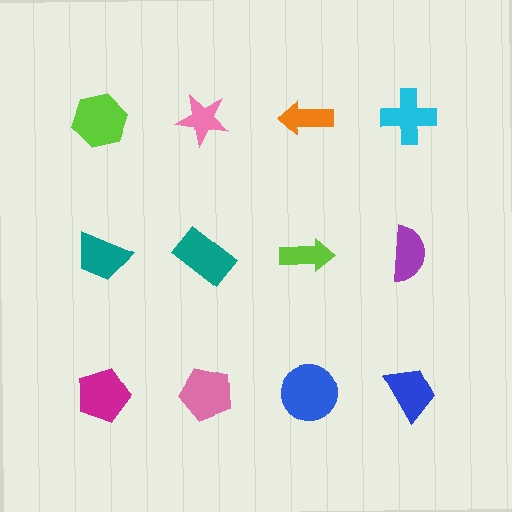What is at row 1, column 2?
A pink star.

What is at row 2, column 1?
A teal trapezoid.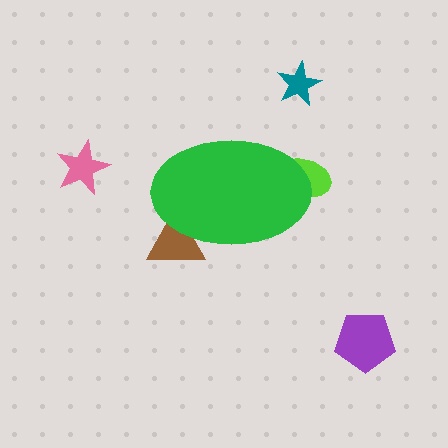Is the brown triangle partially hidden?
Yes, the brown triangle is partially hidden behind the green ellipse.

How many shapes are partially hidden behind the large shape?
2 shapes are partially hidden.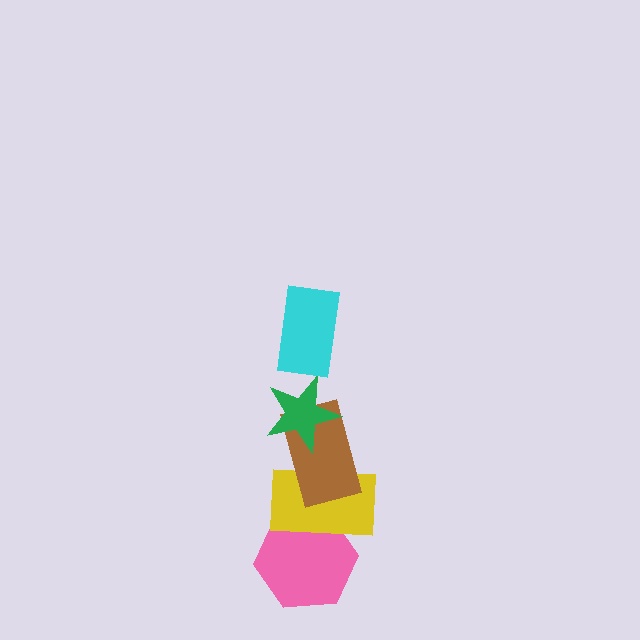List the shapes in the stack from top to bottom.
From top to bottom: the cyan rectangle, the green star, the brown rectangle, the yellow rectangle, the pink hexagon.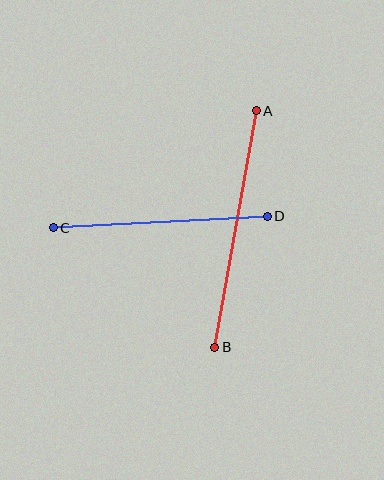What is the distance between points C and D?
The distance is approximately 215 pixels.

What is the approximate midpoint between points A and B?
The midpoint is at approximately (235, 229) pixels.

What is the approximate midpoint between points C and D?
The midpoint is at approximately (160, 222) pixels.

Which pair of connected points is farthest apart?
Points A and B are farthest apart.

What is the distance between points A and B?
The distance is approximately 240 pixels.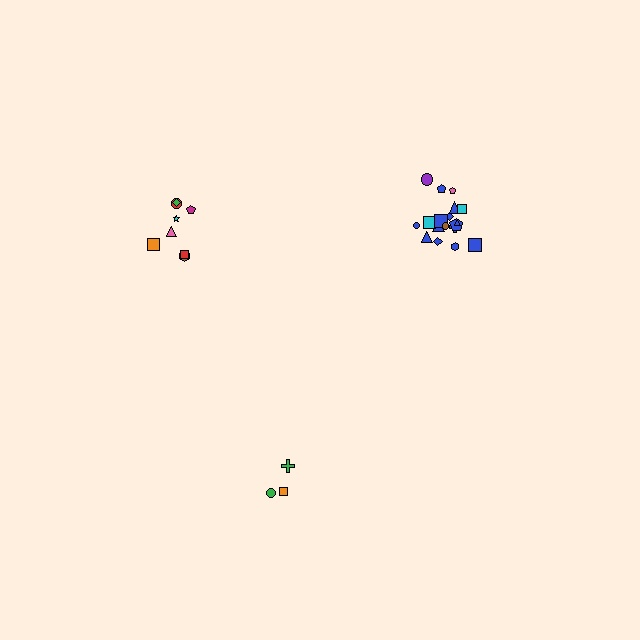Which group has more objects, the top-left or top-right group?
The top-right group.